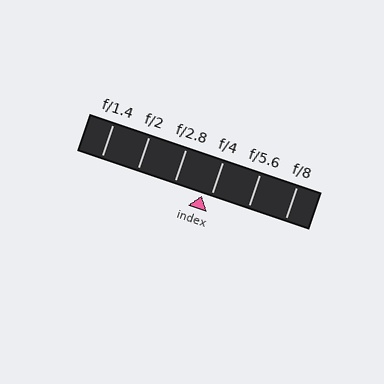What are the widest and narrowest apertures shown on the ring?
The widest aperture shown is f/1.4 and the narrowest is f/8.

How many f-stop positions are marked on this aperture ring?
There are 6 f-stop positions marked.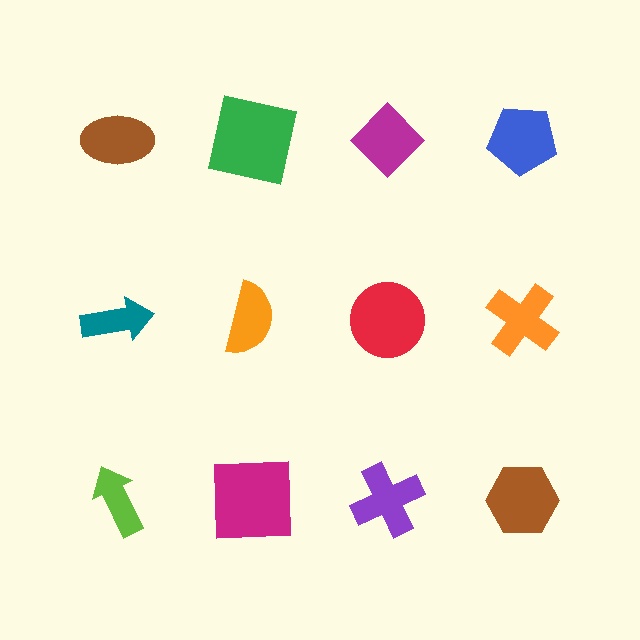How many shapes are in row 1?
4 shapes.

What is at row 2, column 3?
A red circle.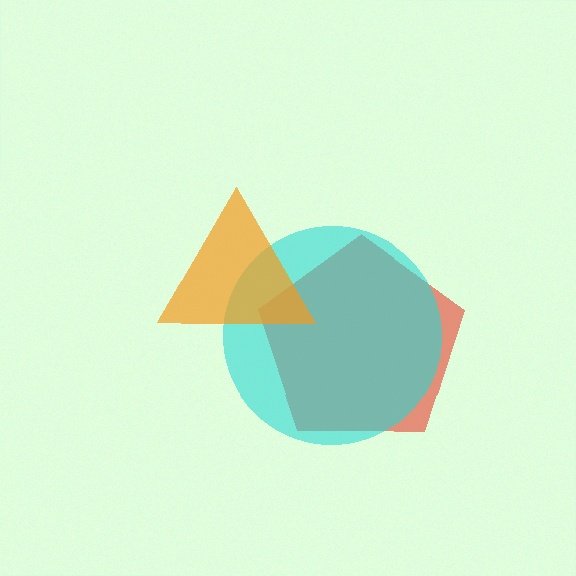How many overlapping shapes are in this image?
There are 3 overlapping shapes in the image.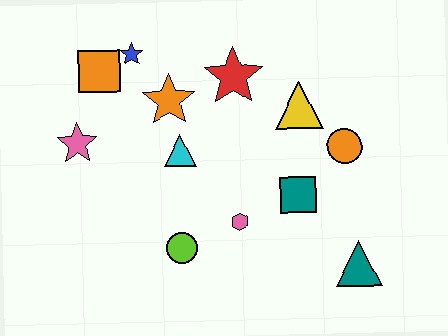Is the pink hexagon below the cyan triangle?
Yes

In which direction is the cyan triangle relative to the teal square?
The cyan triangle is to the left of the teal square.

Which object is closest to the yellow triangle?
The orange circle is closest to the yellow triangle.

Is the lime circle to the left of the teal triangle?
Yes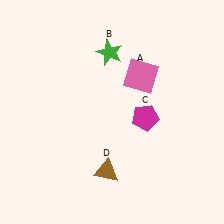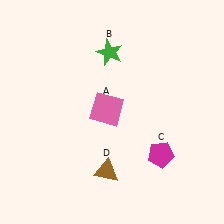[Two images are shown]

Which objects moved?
The objects that moved are: the pink square (A), the magenta pentagon (C).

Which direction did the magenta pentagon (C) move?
The magenta pentagon (C) moved down.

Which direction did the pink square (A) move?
The pink square (A) moved left.